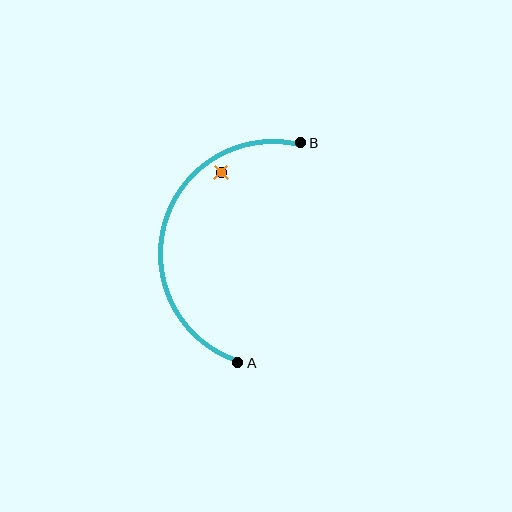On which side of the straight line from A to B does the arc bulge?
The arc bulges to the left of the straight line connecting A and B.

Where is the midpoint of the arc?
The arc midpoint is the point on the curve farthest from the straight line joining A and B. It sits to the left of that line.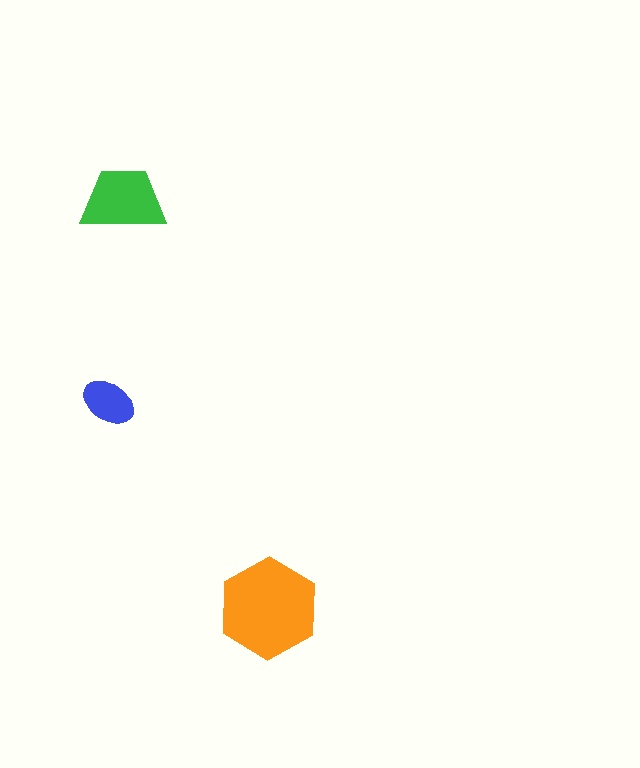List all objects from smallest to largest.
The blue ellipse, the green trapezoid, the orange hexagon.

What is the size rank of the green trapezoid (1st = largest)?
2nd.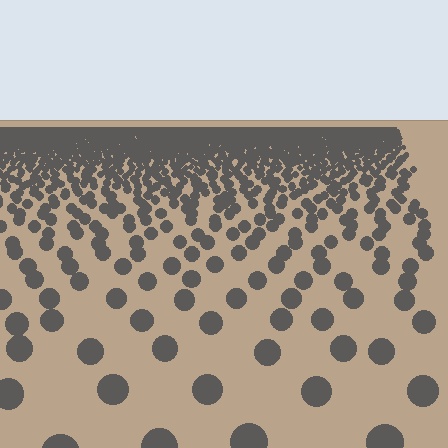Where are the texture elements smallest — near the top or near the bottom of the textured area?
Near the top.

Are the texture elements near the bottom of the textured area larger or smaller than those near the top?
Larger. Near the bottom, elements are closer to the viewer and appear at a bigger on-screen size.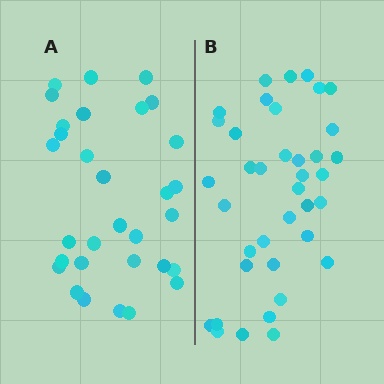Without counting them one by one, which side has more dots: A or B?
Region B (the right region) has more dots.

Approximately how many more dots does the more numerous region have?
Region B has roughly 8 or so more dots than region A.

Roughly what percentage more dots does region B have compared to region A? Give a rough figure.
About 25% more.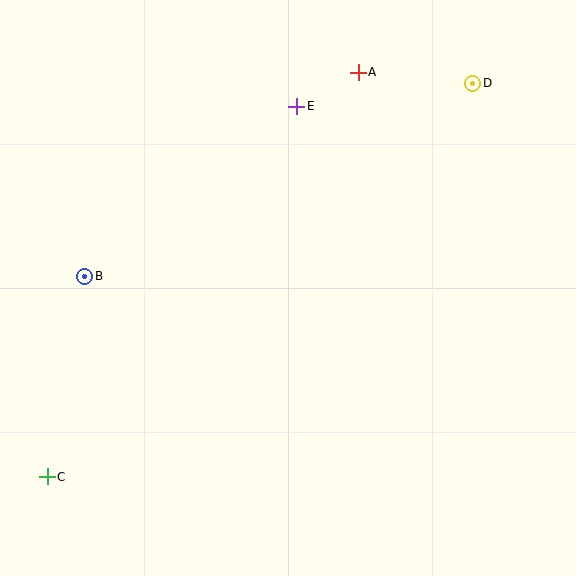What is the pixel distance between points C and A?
The distance between C and A is 510 pixels.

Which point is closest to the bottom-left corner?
Point C is closest to the bottom-left corner.